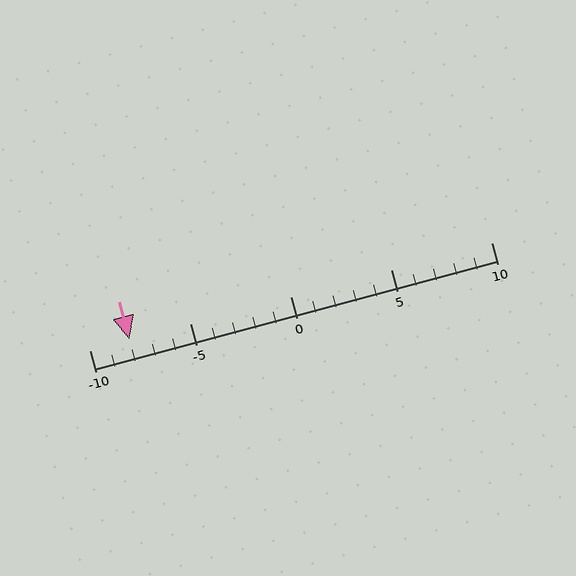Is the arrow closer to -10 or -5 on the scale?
The arrow is closer to -10.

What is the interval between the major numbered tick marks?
The major tick marks are spaced 5 units apart.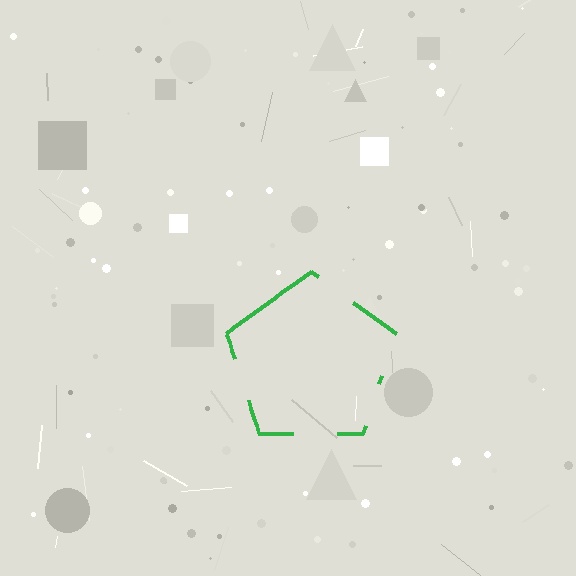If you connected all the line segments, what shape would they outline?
They would outline a pentagon.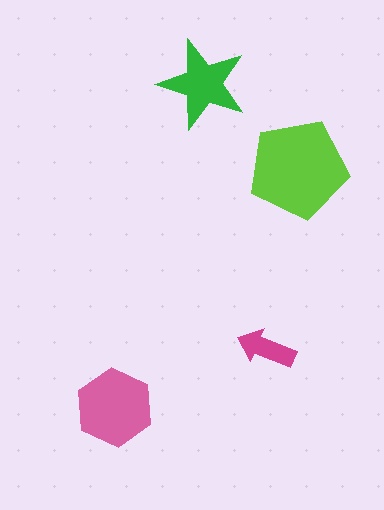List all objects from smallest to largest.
The magenta arrow, the green star, the pink hexagon, the lime pentagon.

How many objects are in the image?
There are 4 objects in the image.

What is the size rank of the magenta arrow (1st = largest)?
4th.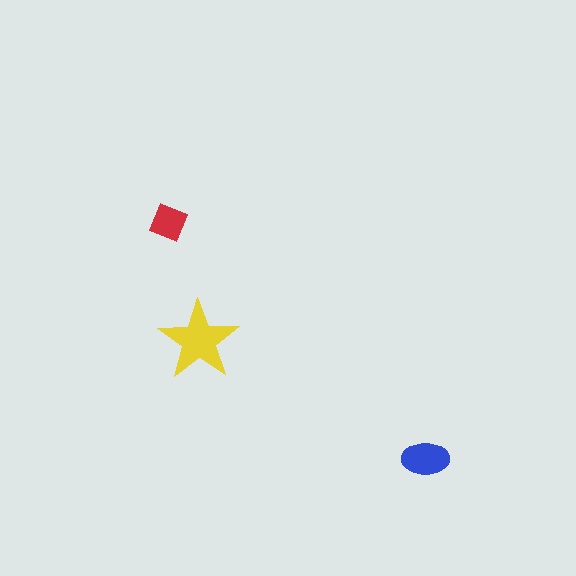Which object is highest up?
The red square is topmost.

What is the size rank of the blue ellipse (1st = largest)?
2nd.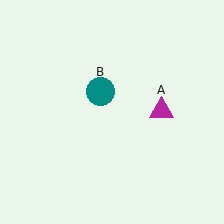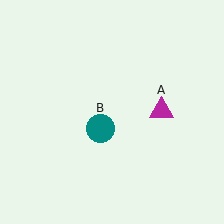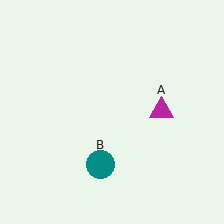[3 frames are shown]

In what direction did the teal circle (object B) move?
The teal circle (object B) moved down.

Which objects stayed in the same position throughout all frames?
Magenta triangle (object A) remained stationary.